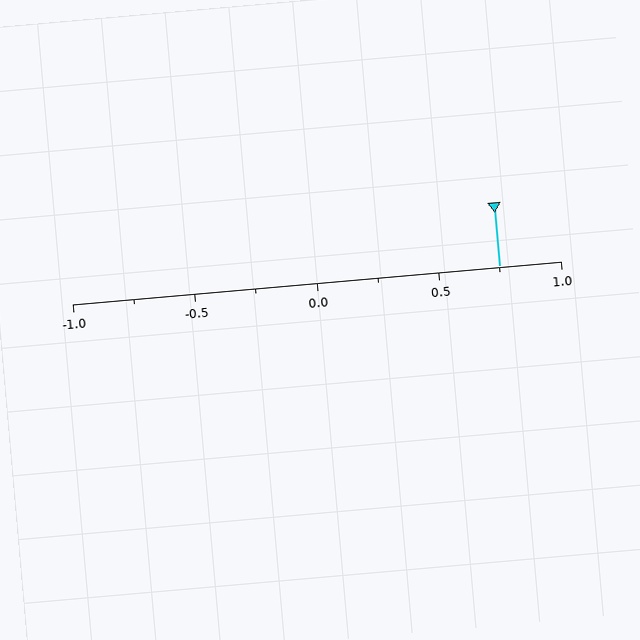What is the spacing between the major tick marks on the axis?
The major ticks are spaced 0.5 apart.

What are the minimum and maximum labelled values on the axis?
The axis runs from -1.0 to 1.0.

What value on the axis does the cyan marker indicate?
The marker indicates approximately 0.75.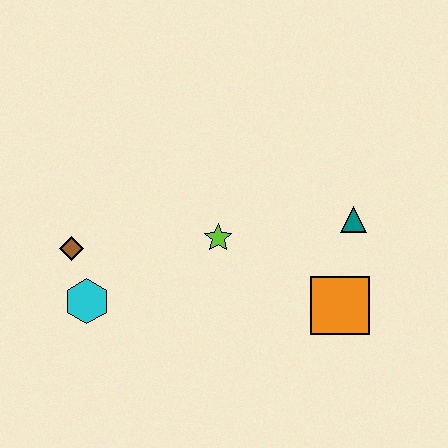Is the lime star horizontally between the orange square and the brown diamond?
Yes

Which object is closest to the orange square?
The teal triangle is closest to the orange square.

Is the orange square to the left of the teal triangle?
Yes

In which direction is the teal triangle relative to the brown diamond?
The teal triangle is to the right of the brown diamond.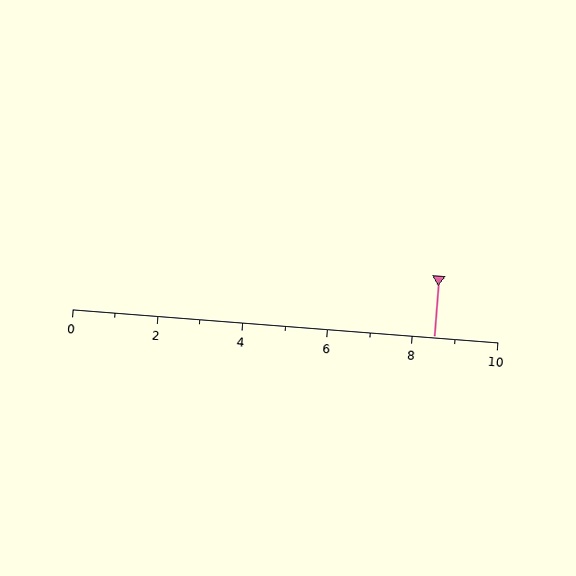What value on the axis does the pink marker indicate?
The marker indicates approximately 8.5.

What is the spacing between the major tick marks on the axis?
The major ticks are spaced 2 apart.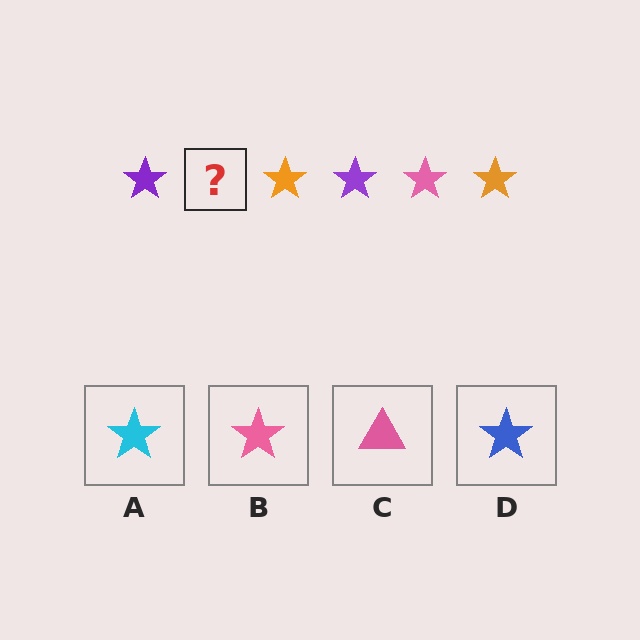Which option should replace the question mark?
Option B.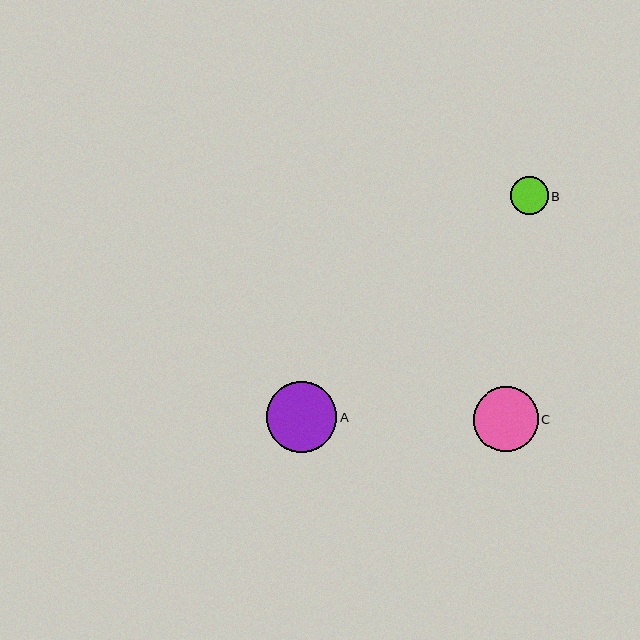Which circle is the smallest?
Circle B is the smallest with a size of approximately 38 pixels.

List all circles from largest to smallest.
From largest to smallest: A, C, B.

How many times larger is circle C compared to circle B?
Circle C is approximately 1.7 times the size of circle B.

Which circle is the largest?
Circle A is the largest with a size of approximately 71 pixels.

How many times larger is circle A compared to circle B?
Circle A is approximately 1.9 times the size of circle B.